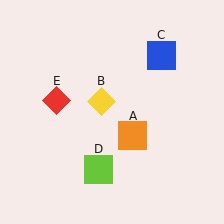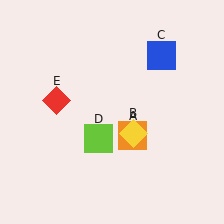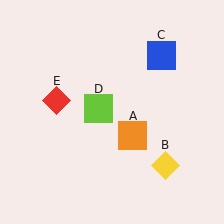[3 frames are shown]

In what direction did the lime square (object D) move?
The lime square (object D) moved up.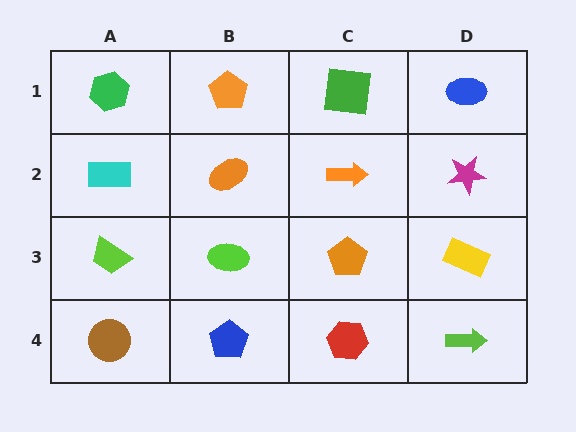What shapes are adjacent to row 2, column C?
A green square (row 1, column C), an orange pentagon (row 3, column C), an orange ellipse (row 2, column B), a magenta star (row 2, column D).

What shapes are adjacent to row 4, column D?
A yellow rectangle (row 3, column D), a red hexagon (row 4, column C).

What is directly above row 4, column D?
A yellow rectangle.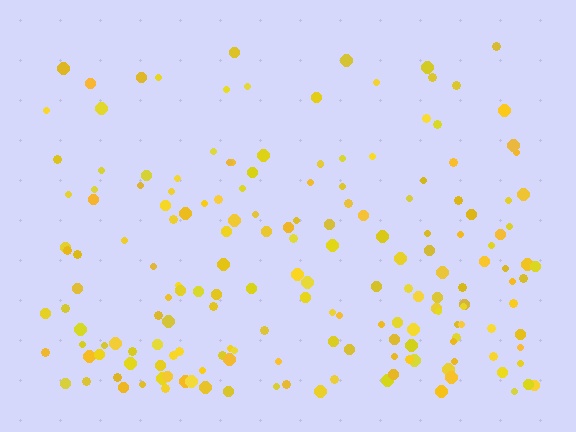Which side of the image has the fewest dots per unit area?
The top.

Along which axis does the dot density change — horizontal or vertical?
Vertical.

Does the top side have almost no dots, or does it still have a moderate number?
Still a moderate number, just noticeably fewer than the bottom.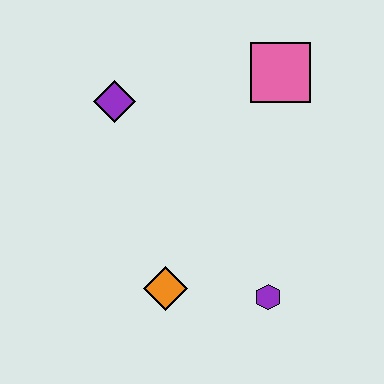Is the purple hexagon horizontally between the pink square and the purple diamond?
Yes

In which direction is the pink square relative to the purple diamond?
The pink square is to the right of the purple diamond.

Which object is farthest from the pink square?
The orange diamond is farthest from the pink square.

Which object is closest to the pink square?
The purple diamond is closest to the pink square.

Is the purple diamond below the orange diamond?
No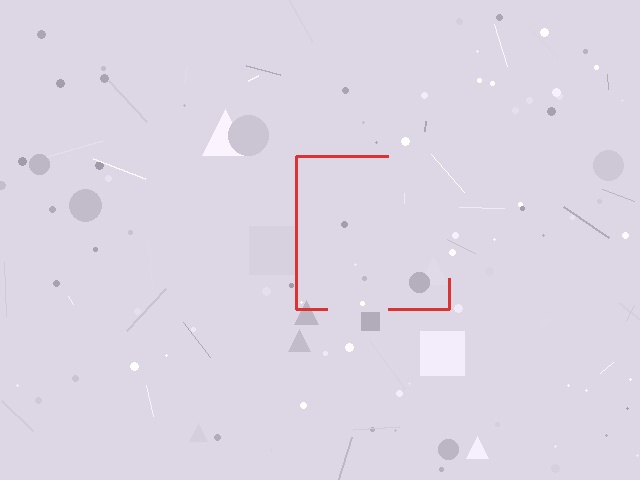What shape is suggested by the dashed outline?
The dashed outline suggests a square.